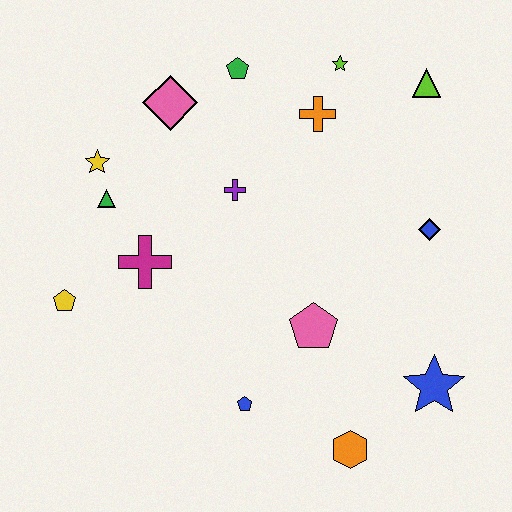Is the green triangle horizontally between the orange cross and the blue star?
No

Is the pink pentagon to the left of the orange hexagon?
Yes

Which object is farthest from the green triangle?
The blue star is farthest from the green triangle.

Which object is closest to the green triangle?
The yellow star is closest to the green triangle.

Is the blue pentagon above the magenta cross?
No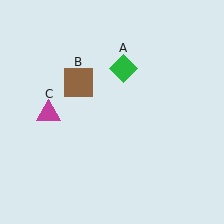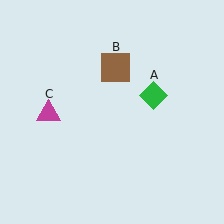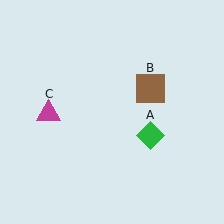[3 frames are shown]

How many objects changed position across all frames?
2 objects changed position: green diamond (object A), brown square (object B).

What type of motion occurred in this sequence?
The green diamond (object A), brown square (object B) rotated clockwise around the center of the scene.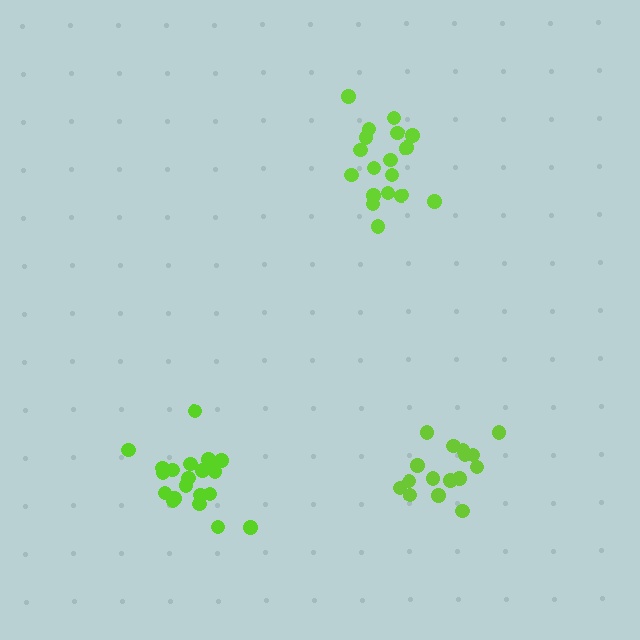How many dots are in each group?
Group 1: 20 dots, Group 2: 18 dots, Group 3: 16 dots (54 total).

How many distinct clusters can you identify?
There are 3 distinct clusters.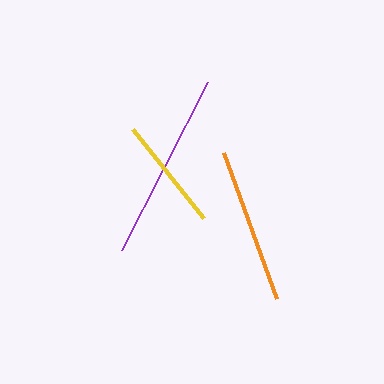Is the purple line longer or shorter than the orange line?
The purple line is longer than the orange line.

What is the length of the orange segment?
The orange segment is approximately 155 pixels long.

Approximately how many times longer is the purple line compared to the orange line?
The purple line is approximately 1.2 times the length of the orange line.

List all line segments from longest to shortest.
From longest to shortest: purple, orange, yellow.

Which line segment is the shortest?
The yellow line is the shortest at approximately 113 pixels.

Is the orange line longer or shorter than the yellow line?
The orange line is longer than the yellow line.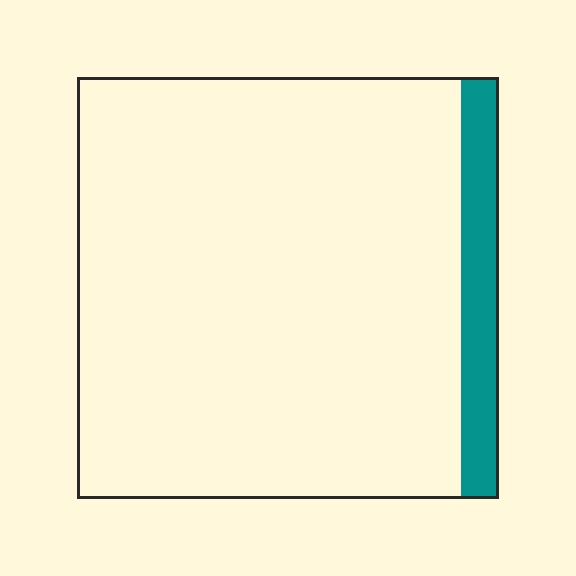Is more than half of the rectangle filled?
No.